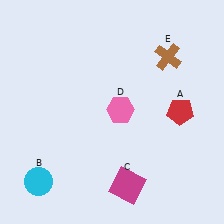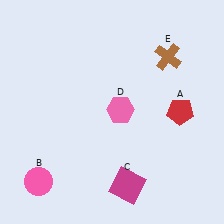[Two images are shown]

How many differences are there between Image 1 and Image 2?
There is 1 difference between the two images.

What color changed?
The circle (B) changed from cyan in Image 1 to pink in Image 2.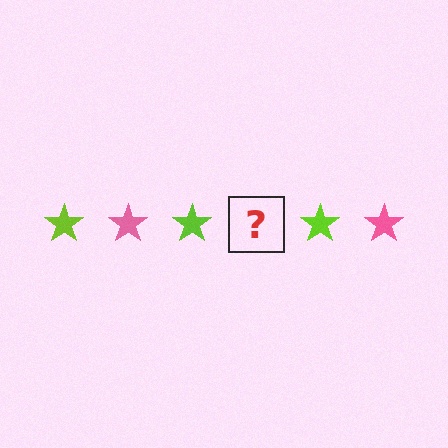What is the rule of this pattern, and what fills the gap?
The rule is that the pattern cycles through lime, pink stars. The gap should be filled with a pink star.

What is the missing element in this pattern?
The missing element is a pink star.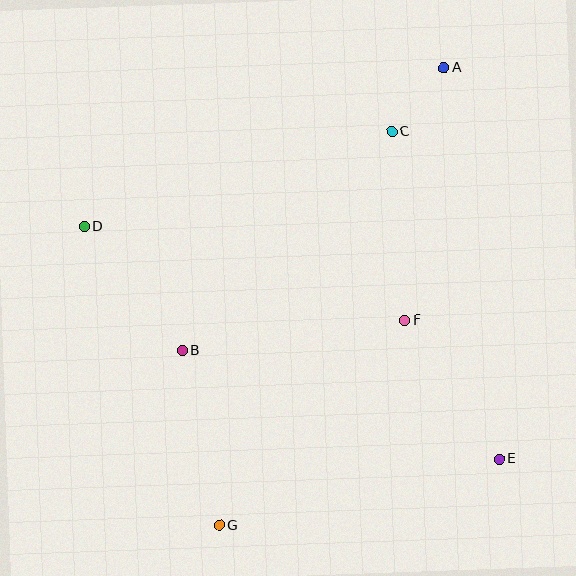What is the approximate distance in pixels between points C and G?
The distance between C and G is approximately 430 pixels.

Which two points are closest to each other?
Points A and C are closest to each other.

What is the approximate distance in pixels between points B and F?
The distance between B and F is approximately 224 pixels.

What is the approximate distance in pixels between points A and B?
The distance between A and B is approximately 385 pixels.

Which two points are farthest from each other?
Points A and G are farthest from each other.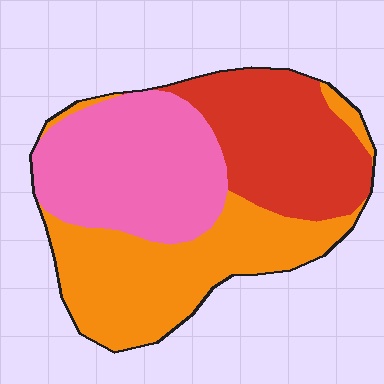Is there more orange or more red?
Orange.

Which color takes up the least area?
Red, at roughly 30%.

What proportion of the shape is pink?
Pink covers 34% of the shape.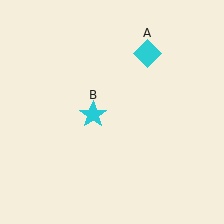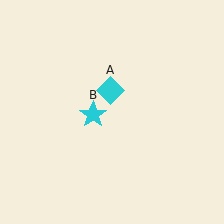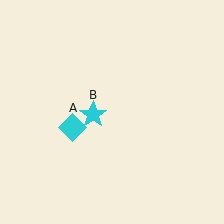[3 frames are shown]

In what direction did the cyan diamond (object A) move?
The cyan diamond (object A) moved down and to the left.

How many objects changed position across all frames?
1 object changed position: cyan diamond (object A).